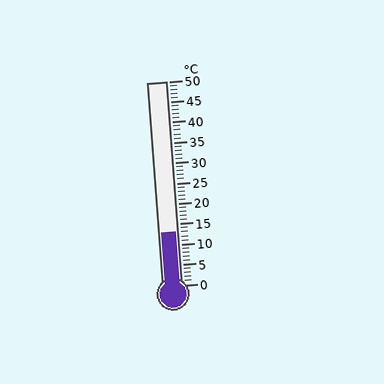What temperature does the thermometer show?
The thermometer shows approximately 13°C.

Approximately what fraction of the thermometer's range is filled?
The thermometer is filled to approximately 25% of its range.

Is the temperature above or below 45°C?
The temperature is below 45°C.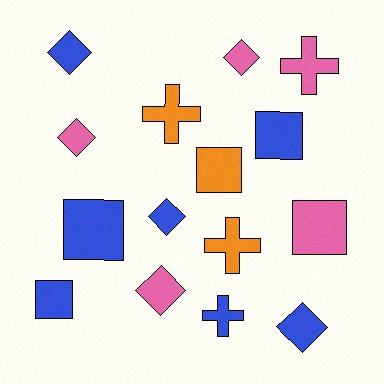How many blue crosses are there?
There is 1 blue cross.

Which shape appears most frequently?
Diamond, with 6 objects.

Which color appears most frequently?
Blue, with 7 objects.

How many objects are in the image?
There are 15 objects.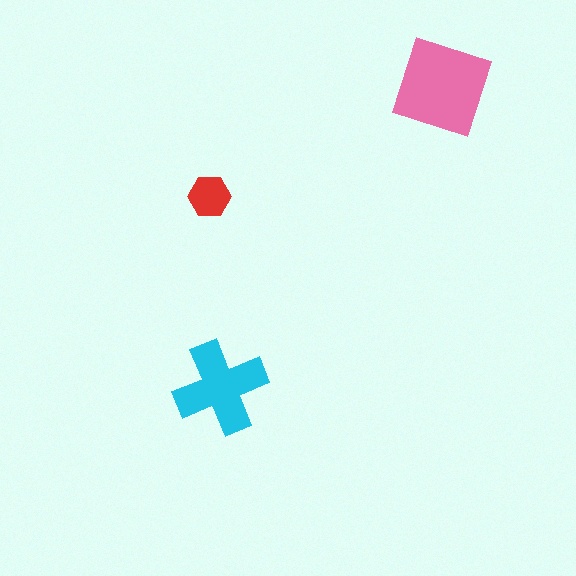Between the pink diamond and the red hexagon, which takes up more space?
The pink diamond.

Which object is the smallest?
The red hexagon.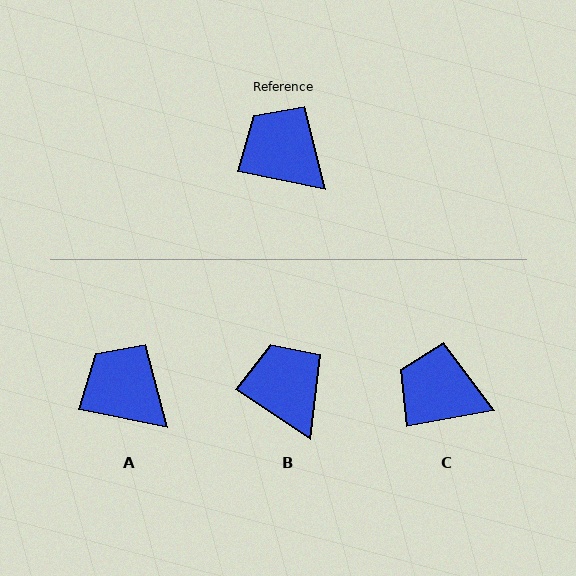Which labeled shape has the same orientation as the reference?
A.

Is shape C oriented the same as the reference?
No, it is off by about 22 degrees.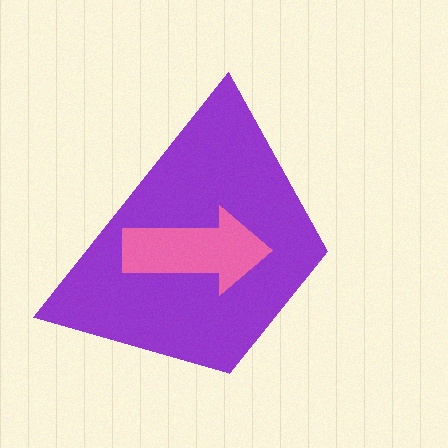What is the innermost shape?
The pink arrow.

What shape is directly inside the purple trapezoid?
The pink arrow.